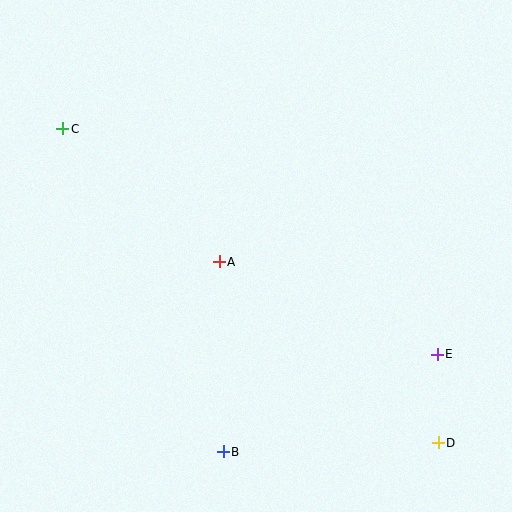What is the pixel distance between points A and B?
The distance between A and B is 190 pixels.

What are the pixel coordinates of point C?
Point C is at (63, 129).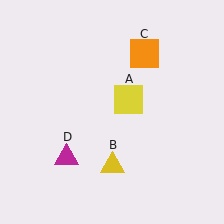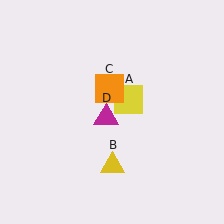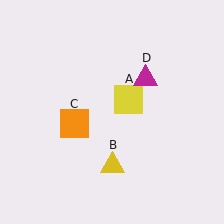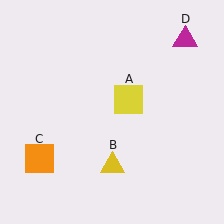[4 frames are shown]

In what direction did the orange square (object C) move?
The orange square (object C) moved down and to the left.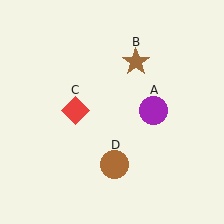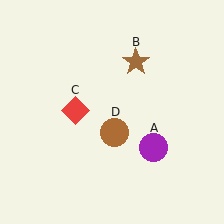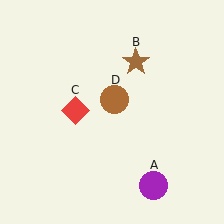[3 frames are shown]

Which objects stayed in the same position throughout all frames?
Brown star (object B) and red diamond (object C) remained stationary.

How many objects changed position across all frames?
2 objects changed position: purple circle (object A), brown circle (object D).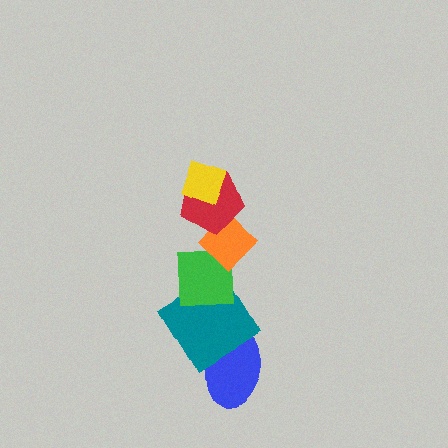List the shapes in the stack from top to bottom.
From top to bottom: the yellow diamond, the red pentagon, the orange diamond, the green square, the teal diamond, the blue ellipse.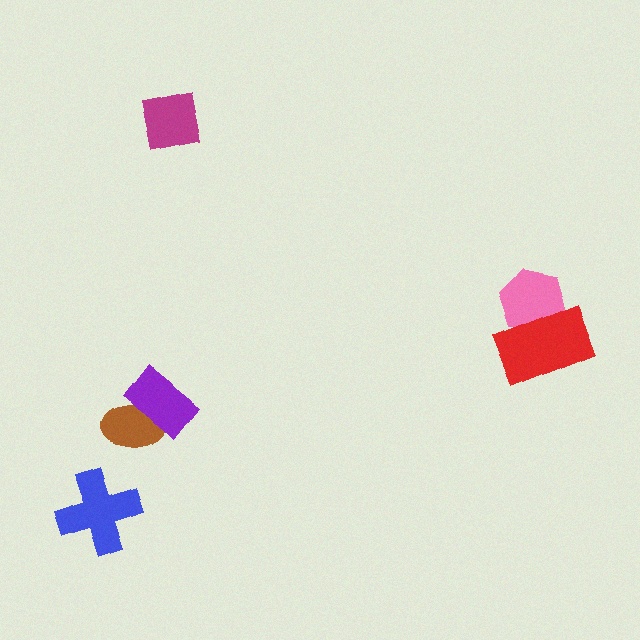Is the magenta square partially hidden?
No, no other shape covers it.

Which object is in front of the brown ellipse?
The purple rectangle is in front of the brown ellipse.